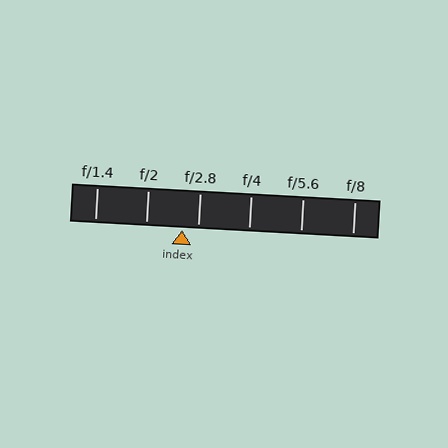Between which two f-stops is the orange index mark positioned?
The index mark is between f/2 and f/2.8.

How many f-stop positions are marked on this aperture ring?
There are 6 f-stop positions marked.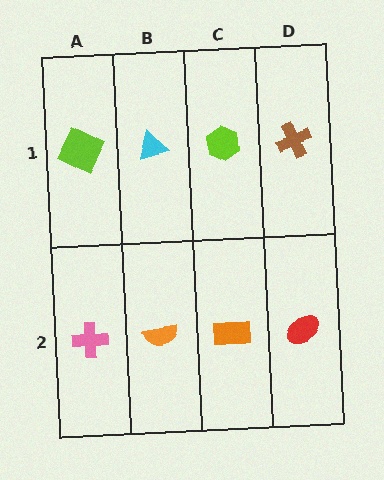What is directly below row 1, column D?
A red ellipse.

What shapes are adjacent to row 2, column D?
A brown cross (row 1, column D), an orange rectangle (row 2, column C).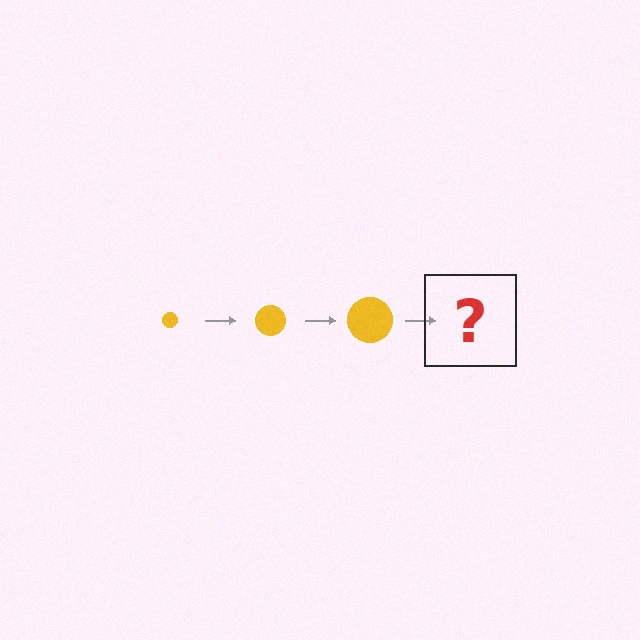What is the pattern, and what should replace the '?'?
The pattern is that the circle gets progressively larger each step. The '?' should be a yellow circle, larger than the previous one.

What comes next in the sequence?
The next element should be a yellow circle, larger than the previous one.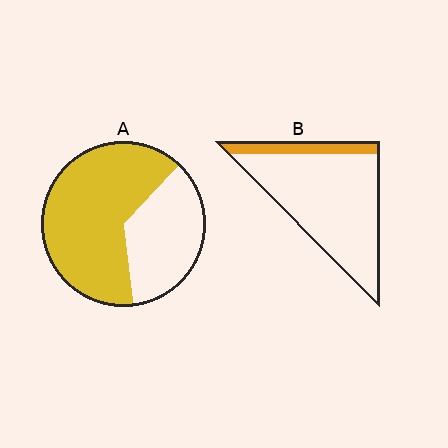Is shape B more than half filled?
No.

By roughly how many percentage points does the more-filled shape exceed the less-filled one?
By roughly 50 percentage points (A over B).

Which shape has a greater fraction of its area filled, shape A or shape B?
Shape A.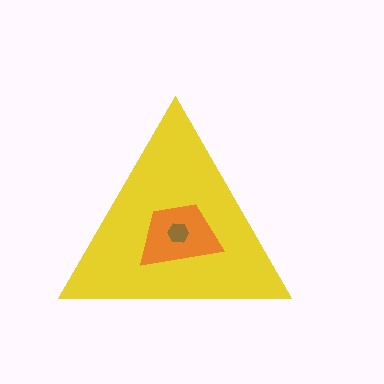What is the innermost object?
The brown hexagon.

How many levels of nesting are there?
3.